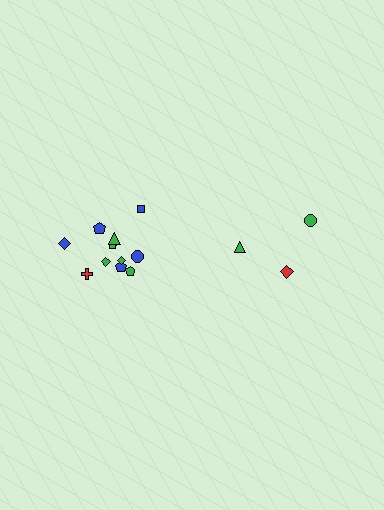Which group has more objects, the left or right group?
The left group.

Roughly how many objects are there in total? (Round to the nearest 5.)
Roughly 15 objects in total.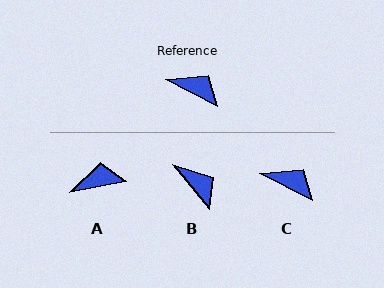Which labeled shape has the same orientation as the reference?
C.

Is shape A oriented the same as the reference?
No, it is off by about 39 degrees.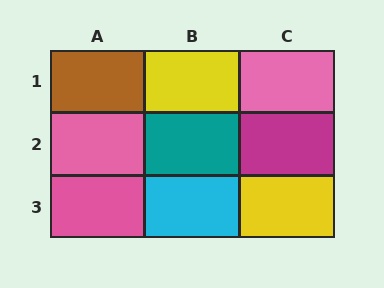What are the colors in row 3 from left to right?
Pink, cyan, yellow.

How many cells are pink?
3 cells are pink.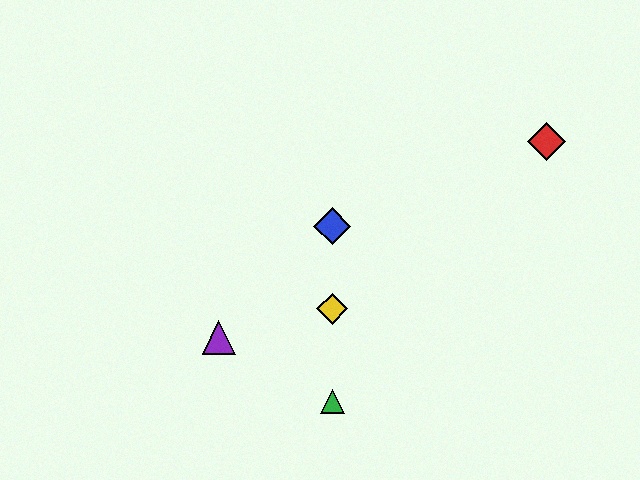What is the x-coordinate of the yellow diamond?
The yellow diamond is at x≈332.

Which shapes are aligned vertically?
The blue diamond, the green triangle, the yellow diamond are aligned vertically.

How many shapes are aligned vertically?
3 shapes (the blue diamond, the green triangle, the yellow diamond) are aligned vertically.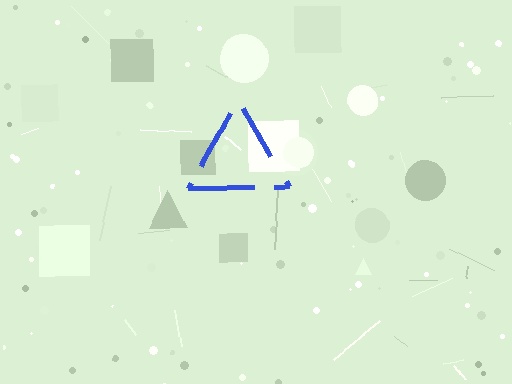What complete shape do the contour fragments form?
The contour fragments form a triangle.